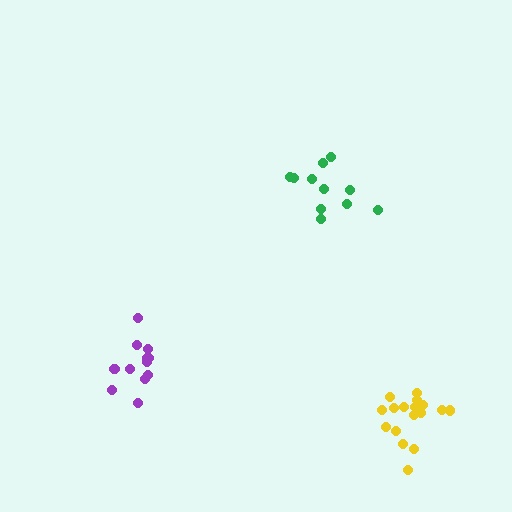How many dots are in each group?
Group 1: 11 dots, Group 2: 12 dots, Group 3: 17 dots (40 total).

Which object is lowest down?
The yellow cluster is bottommost.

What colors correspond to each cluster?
The clusters are colored: green, purple, yellow.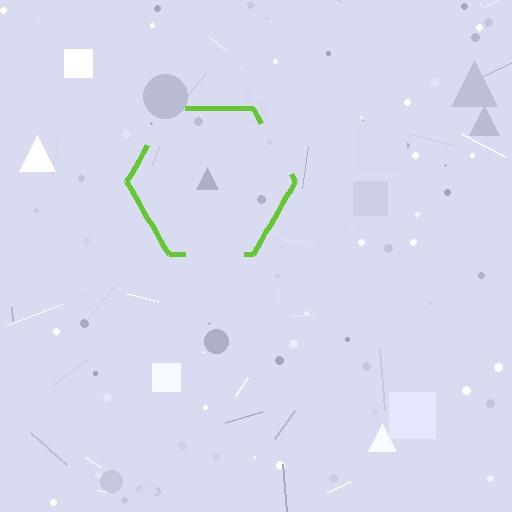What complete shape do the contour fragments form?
The contour fragments form a hexagon.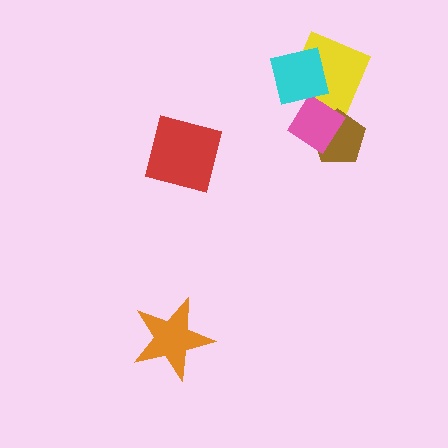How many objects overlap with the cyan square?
2 objects overlap with the cyan square.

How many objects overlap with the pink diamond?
3 objects overlap with the pink diamond.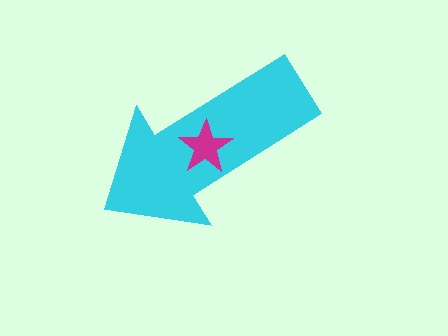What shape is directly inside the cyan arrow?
The magenta star.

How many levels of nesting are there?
2.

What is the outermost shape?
The cyan arrow.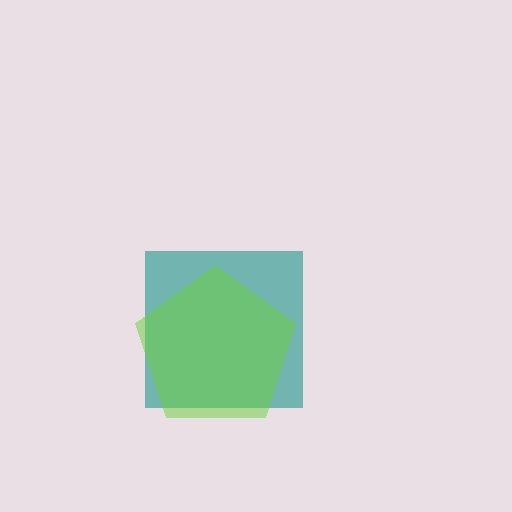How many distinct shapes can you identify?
There are 2 distinct shapes: a teal square, a lime pentagon.